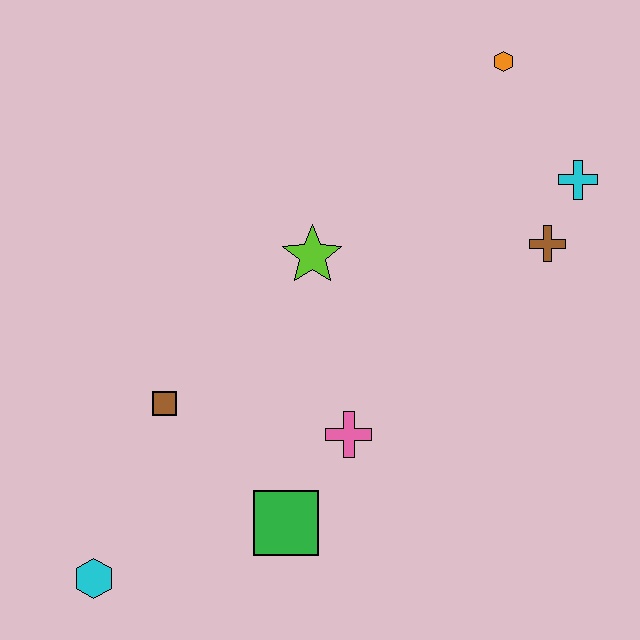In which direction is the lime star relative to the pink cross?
The lime star is above the pink cross.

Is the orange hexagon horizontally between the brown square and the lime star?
No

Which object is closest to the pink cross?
The green square is closest to the pink cross.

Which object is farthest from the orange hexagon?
The cyan hexagon is farthest from the orange hexagon.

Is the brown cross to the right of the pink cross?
Yes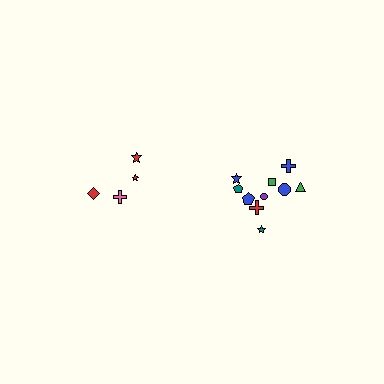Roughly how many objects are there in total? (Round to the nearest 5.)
Roughly 15 objects in total.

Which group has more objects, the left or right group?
The right group.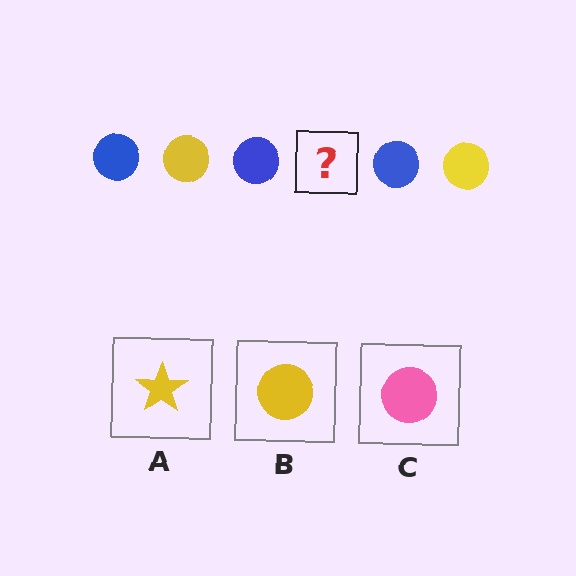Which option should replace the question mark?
Option B.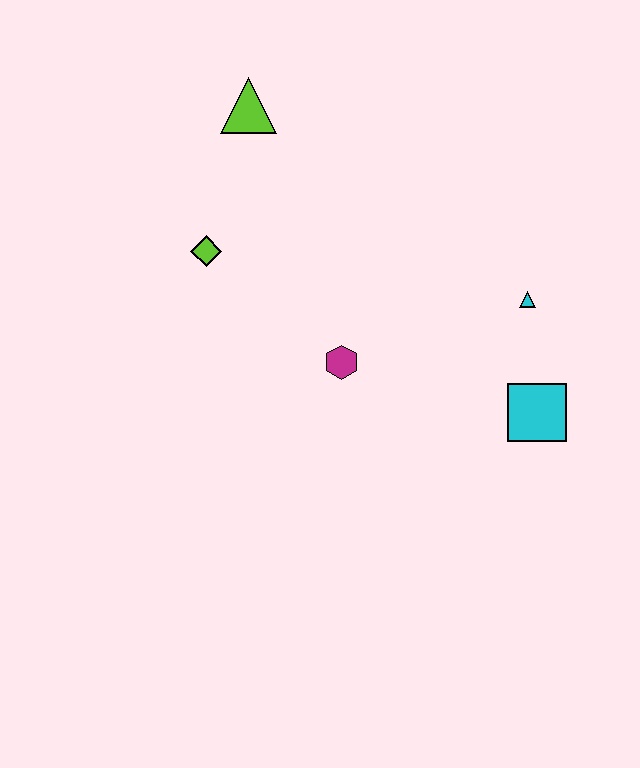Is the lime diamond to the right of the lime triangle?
No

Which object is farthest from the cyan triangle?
The lime triangle is farthest from the cyan triangle.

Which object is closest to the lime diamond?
The lime triangle is closest to the lime diamond.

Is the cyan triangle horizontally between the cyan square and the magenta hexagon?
Yes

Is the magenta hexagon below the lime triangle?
Yes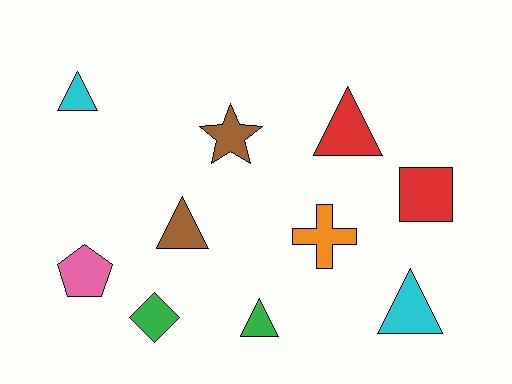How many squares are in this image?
There is 1 square.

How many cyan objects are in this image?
There are 2 cyan objects.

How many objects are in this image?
There are 10 objects.